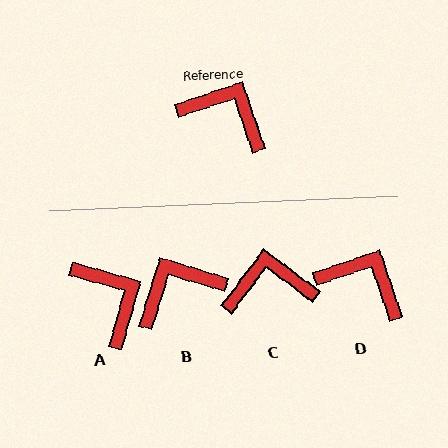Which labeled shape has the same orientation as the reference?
D.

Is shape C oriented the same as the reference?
No, it is off by about 34 degrees.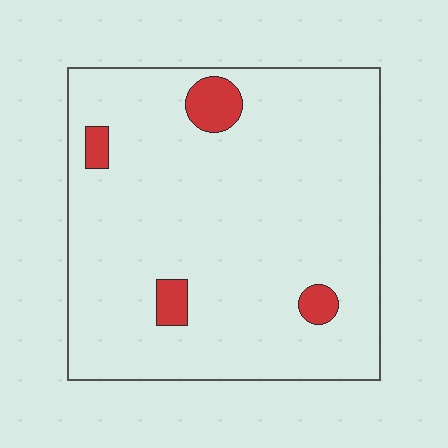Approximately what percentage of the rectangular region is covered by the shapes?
Approximately 5%.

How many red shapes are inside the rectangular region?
4.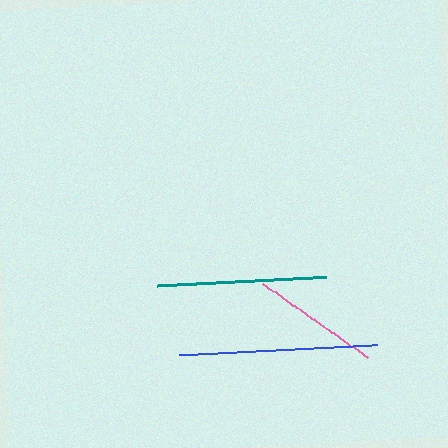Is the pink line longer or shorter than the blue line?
The blue line is longer than the pink line.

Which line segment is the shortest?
The pink line is the shortest at approximately 128 pixels.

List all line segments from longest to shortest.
From longest to shortest: blue, teal, pink.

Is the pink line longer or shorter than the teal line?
The teal line is longer than the pink line.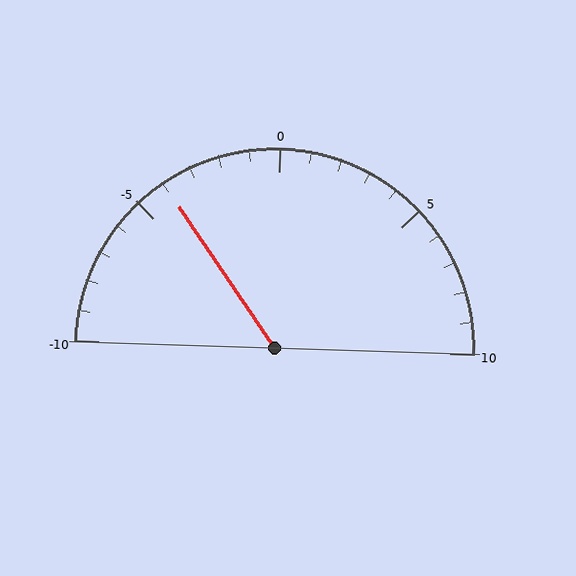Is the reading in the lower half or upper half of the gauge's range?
The reading is in the lower half of the range (-10 to 10).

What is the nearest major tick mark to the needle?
The nearest major tick mark is -5.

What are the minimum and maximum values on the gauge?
The gauge ranges from -10 to 10.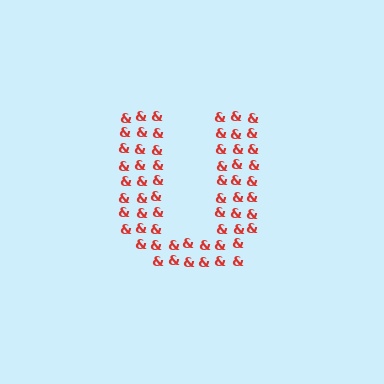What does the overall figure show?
The overall figure shows the letter U.